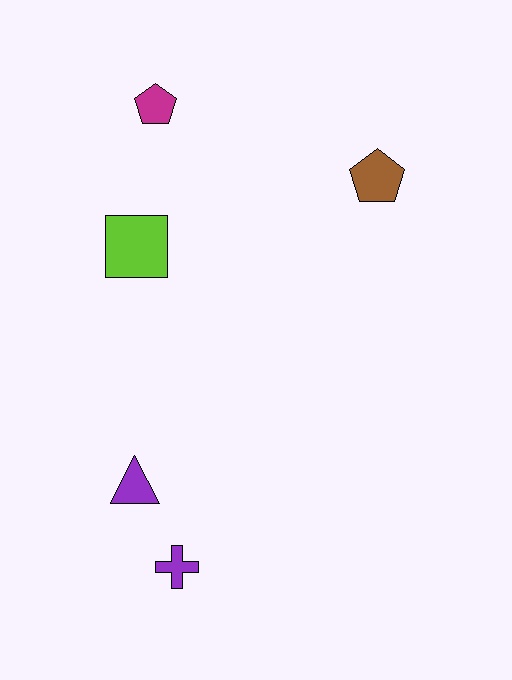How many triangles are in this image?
There is 1 triangle.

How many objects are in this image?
There are 5 objects.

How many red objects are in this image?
There are no red objects.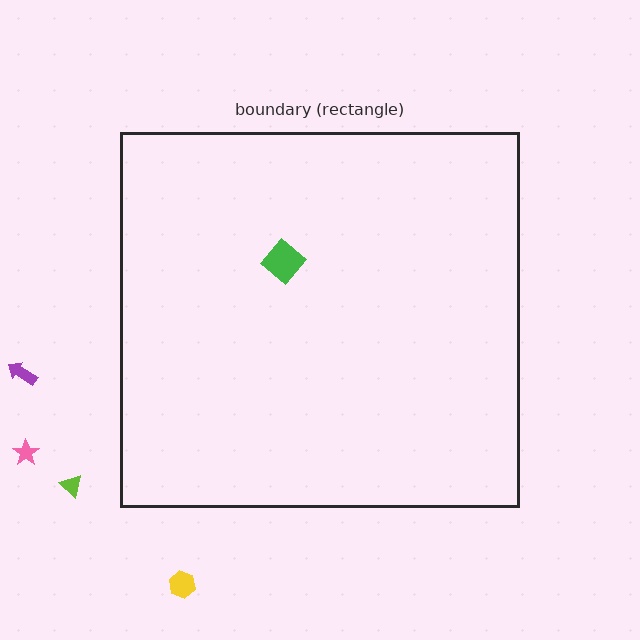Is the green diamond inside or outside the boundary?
Inside.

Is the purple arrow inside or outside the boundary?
Outside.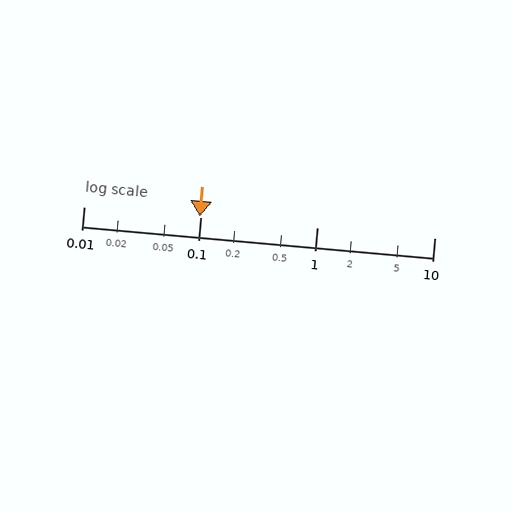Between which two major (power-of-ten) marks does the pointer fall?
The pointer is between 0.01 and 0.1.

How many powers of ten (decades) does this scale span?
The scale spans 3 decades, from 0.01 to 10.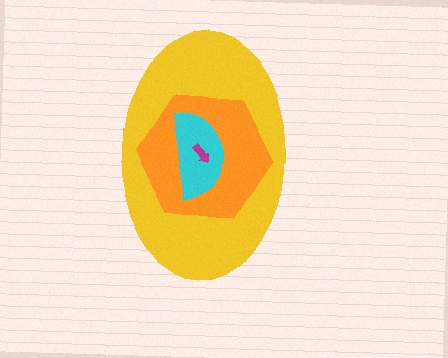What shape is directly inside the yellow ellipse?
The orange hexagon.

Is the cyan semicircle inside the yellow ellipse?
Yes.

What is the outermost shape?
The yellow ellipse.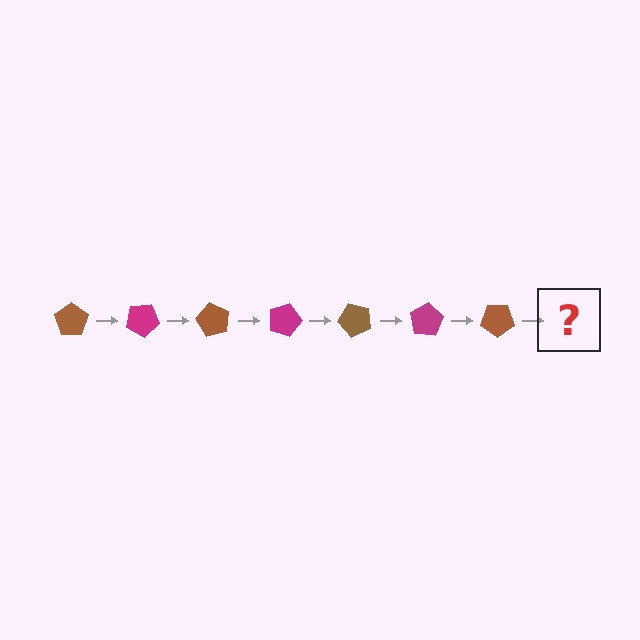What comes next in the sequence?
The next element should be a magenta pentagon, rotated 210 degrees from the start.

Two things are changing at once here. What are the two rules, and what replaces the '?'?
The two rules are that it rotates 30 degrees each step and the color cycles through brown and magenta. The '?' should be a magenta pentagon, rotated 210 degrees from the start.